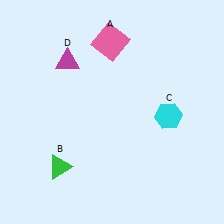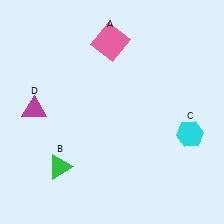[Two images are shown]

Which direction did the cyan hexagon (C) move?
The cyan hexagon (C) moved right.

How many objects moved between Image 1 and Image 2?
2 objects moved between the two images.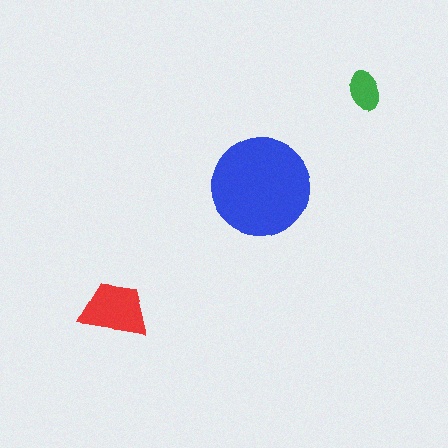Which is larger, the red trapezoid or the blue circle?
The blue circle.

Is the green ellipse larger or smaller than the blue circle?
Smaller.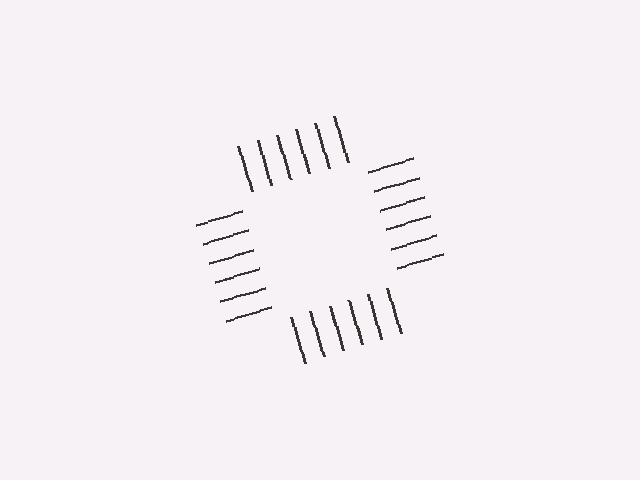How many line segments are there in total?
24 — 6 along each of the 4 edges.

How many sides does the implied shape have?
4 sides — the line-ends trace a square.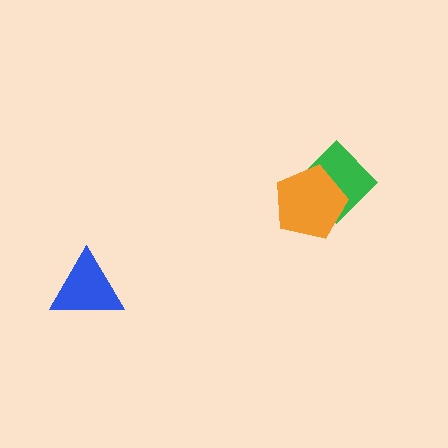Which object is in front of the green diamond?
The orange pentagon is in front of the green diamond.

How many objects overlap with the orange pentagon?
1 object overlaps with the orange pentagon.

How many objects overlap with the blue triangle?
0 objects overlap with the blue triangle.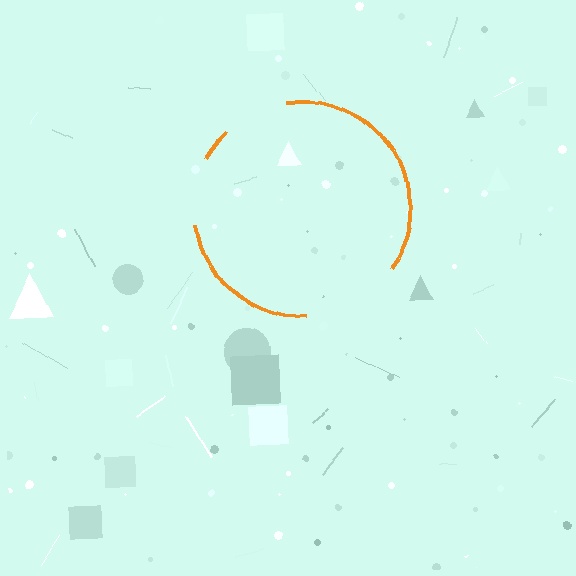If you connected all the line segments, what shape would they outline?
They would outline a circle.